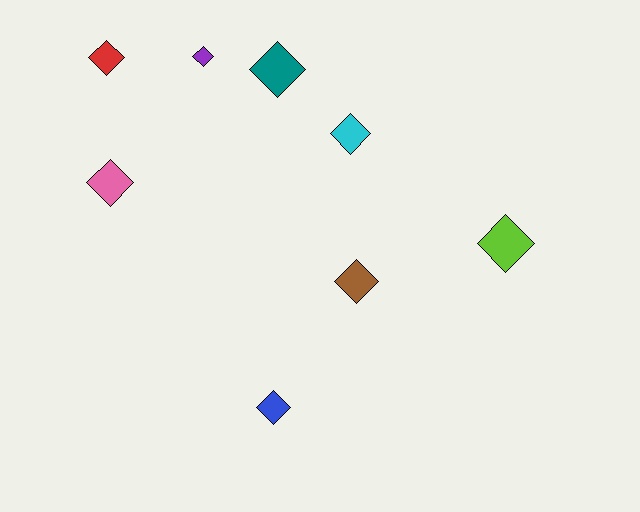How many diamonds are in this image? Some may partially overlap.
There are 8 diamonds.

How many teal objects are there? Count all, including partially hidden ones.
There is 1 teal object.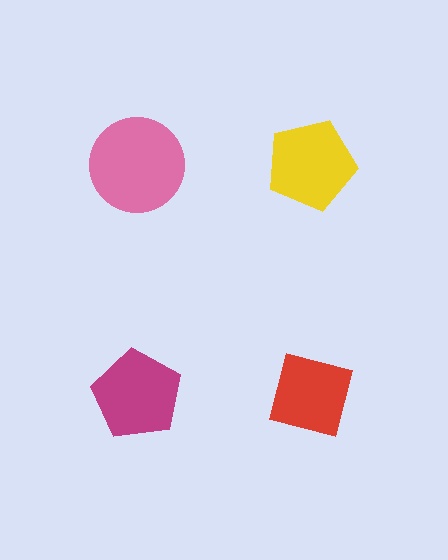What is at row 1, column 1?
A pink circle.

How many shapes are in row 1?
2 shapes.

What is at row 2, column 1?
A magenta pentagon.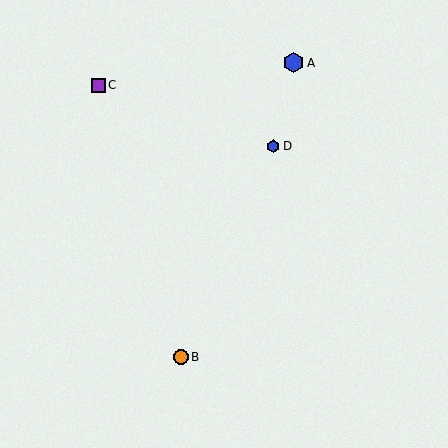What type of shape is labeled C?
Shape C is a purple square.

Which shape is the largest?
The blue hexagon (labeled A) is the largest.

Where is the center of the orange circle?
The center of the orange circle is at (181, 357).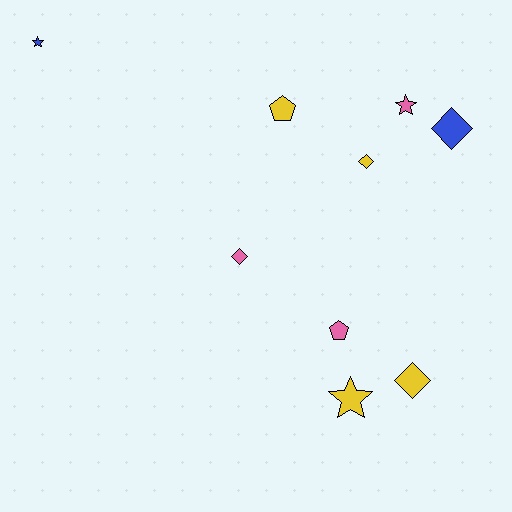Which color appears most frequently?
Yellow, with 4 objects.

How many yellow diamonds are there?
There are 2 yellow diamonds.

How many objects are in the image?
There are 9 objects.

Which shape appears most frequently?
Diamond, with 4 objects.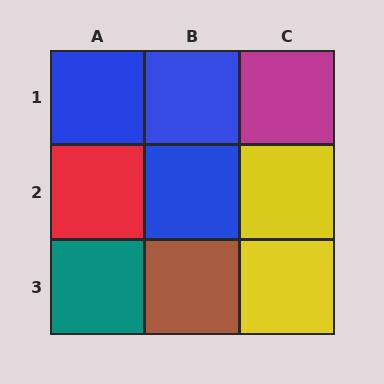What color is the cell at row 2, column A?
Red.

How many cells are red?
1 cell is red.